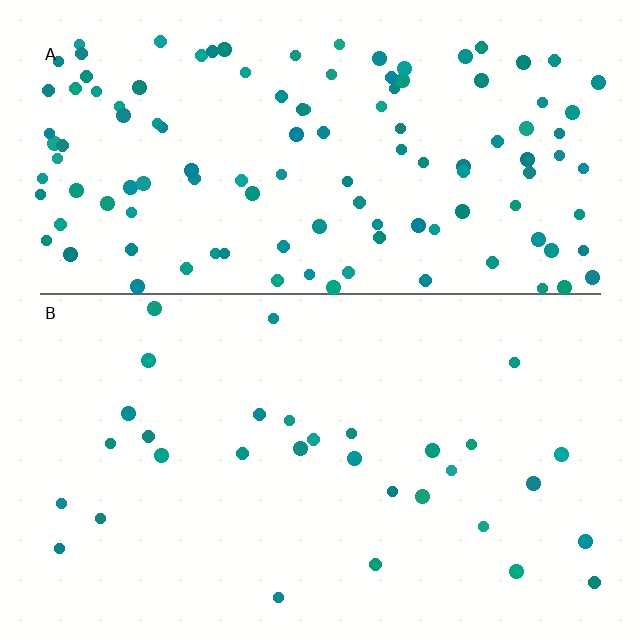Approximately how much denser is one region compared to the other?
Approximately 3.8× — region A over region B.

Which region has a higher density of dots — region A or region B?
A (the top).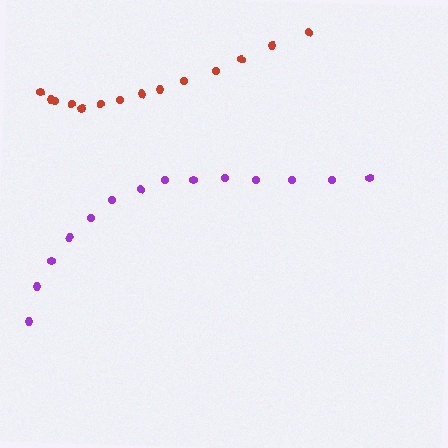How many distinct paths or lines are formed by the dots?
There are 2 distinct paths.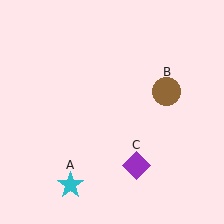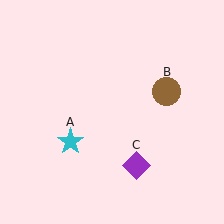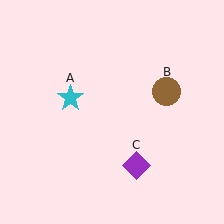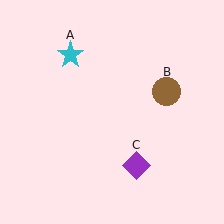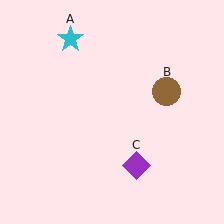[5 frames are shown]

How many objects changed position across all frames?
1 object changed position: cyan star (object A).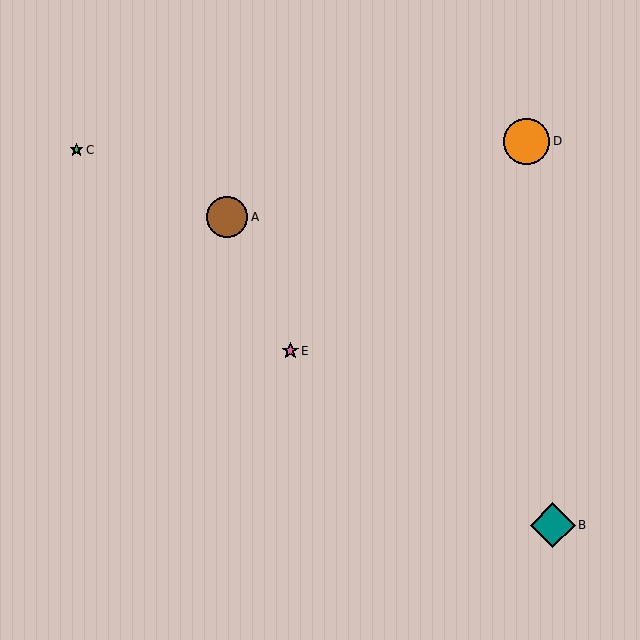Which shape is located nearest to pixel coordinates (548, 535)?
The teal diamond (labeled B) at (553, 525) is nearest to that location.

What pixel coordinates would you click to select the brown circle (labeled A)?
Click at (227, 217) to select the brown circle A.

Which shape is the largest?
The orange circle (labeled D) is the largest.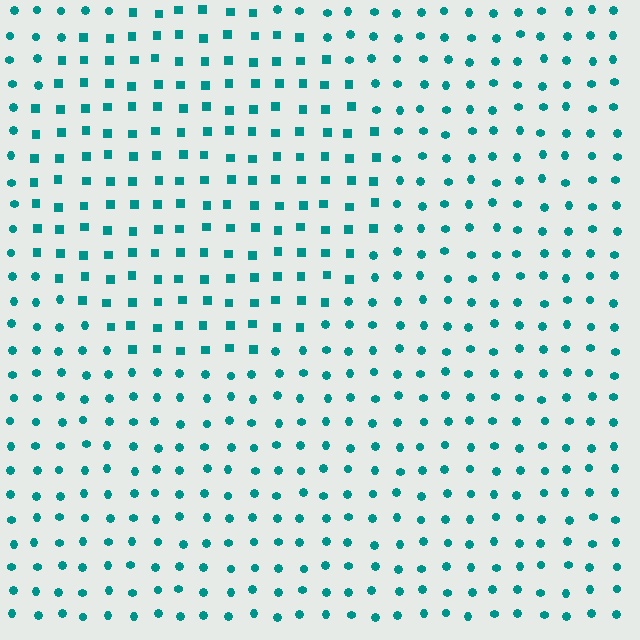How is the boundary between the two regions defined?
The boundary is defined by a change in element shape: squares inside vs. circles outside. All elements share the same color and spacing.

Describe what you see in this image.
The image is filled with small teal elements arranged in a uniform grid. A circle-shaped region contains squares, while the surrounding area contains circles. The boundary is defined purely by the change in element shape.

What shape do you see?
I see a circle.